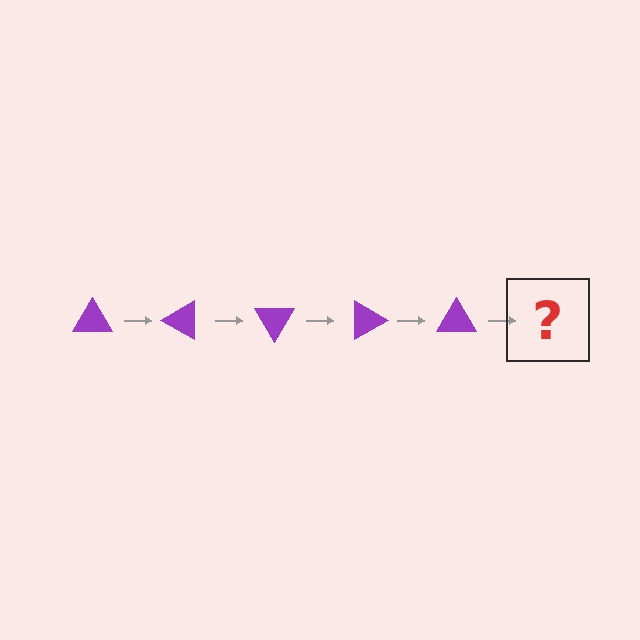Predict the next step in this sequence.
The next step is a purple triangle rotated 150 degrees.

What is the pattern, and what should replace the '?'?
The pattern is that the triangle rotates 30 degrees each step. The '?' should be a purple triangle rotated 150 degrees.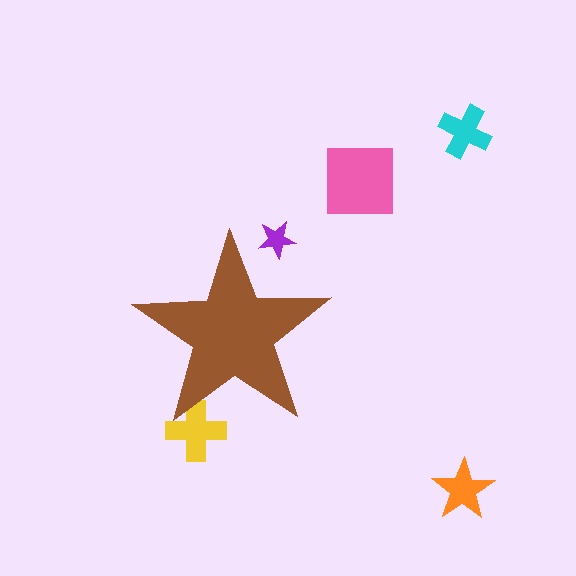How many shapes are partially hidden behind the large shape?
2 shapes are partially hidden.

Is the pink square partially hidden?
No, the pink square is fully visible.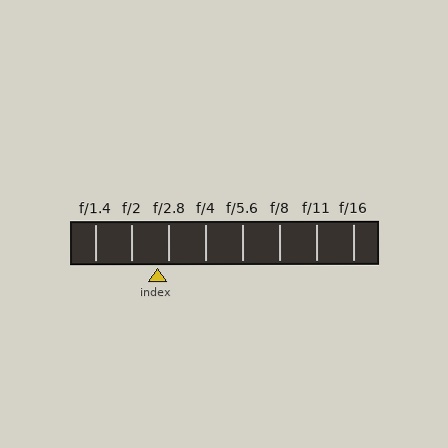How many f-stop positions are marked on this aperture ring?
There are 8 f-stop positions marked.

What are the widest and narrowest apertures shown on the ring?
The widest aperture shown is f/1.4 and the narrowest is f/16.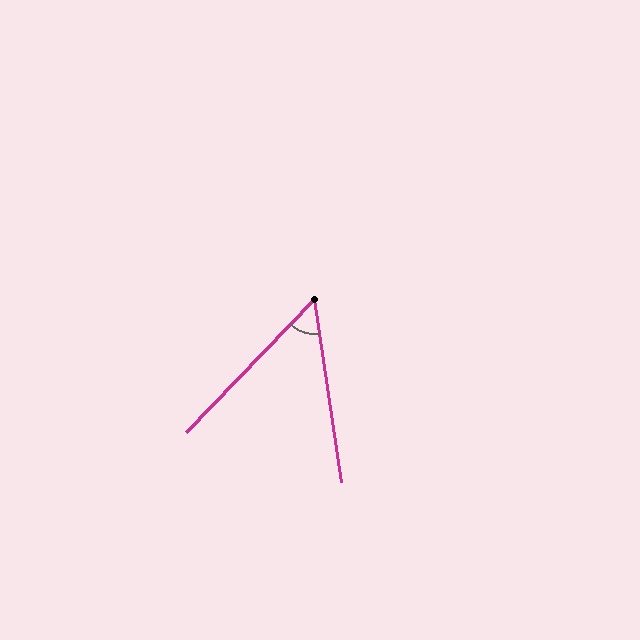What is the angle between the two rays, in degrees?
Approximately 52 degrees.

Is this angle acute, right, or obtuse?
It is acute.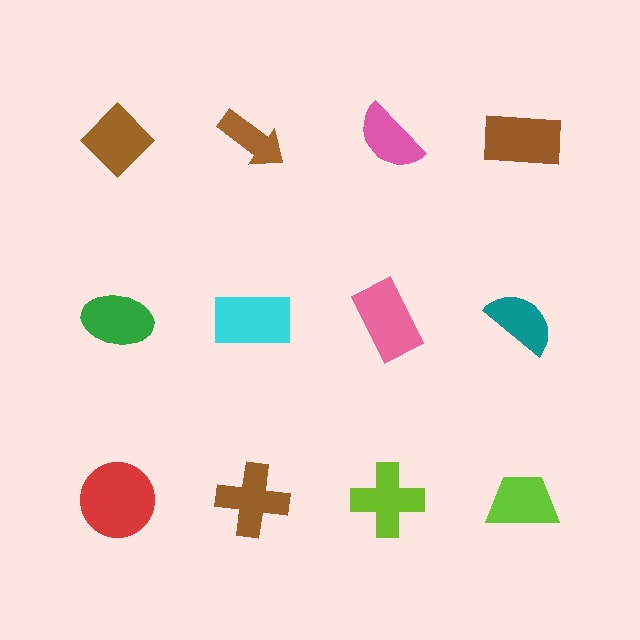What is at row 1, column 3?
A pink semicircle.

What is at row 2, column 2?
A cyan rectangle.